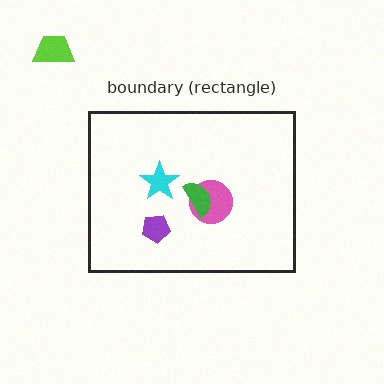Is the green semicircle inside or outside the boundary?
Inside.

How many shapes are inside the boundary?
4 inside, 1 outside.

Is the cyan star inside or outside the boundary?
Inside.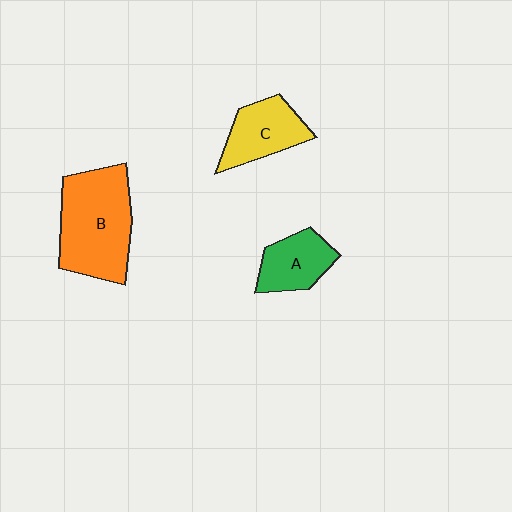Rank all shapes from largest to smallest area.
From largest to smallest: B (orange), C (yellow), A (green).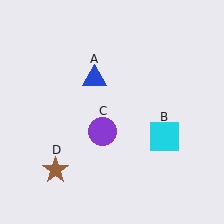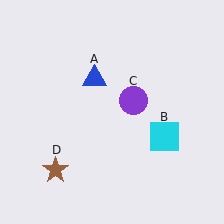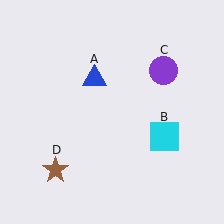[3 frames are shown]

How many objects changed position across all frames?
1 object changed position: purple circle (object C).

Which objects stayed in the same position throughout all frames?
Blue triangle (object A) and cyan square (object B) and brown star (object D) remained stationary.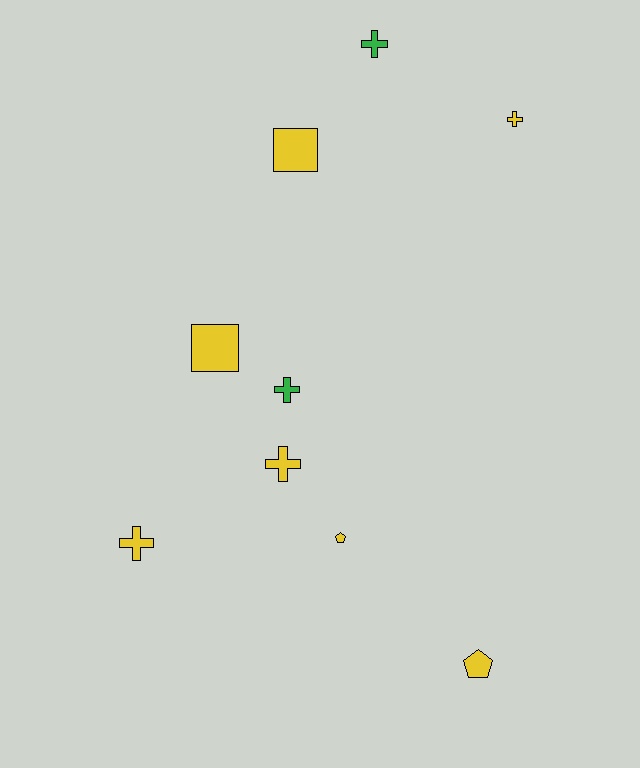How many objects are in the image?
There are 9 objects.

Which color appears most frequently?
Yellow, with 7 objects.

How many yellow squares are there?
There are 2 yellow squares.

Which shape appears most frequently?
Cross, with 5 objects.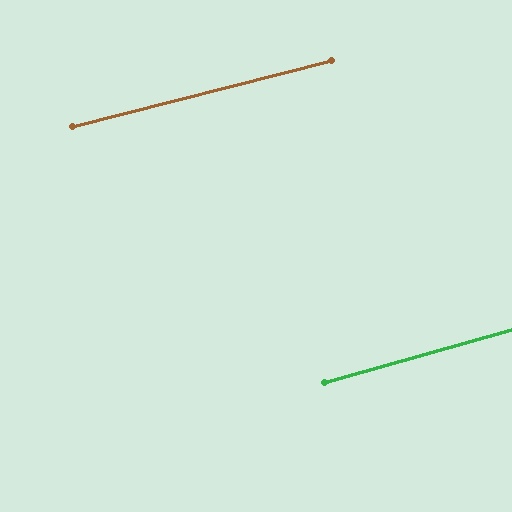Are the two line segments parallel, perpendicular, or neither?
Parallel — their directions differ by only 1.6°.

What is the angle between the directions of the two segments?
Approximately 2 degrees.